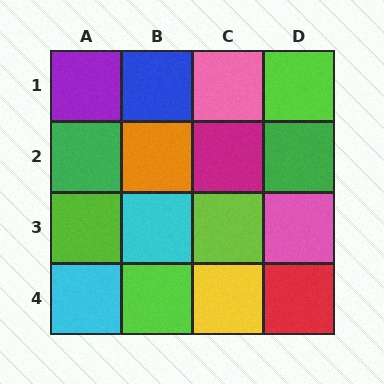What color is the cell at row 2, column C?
Magenta.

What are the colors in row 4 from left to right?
Cyan, lime, yellow, red.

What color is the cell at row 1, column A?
Purple.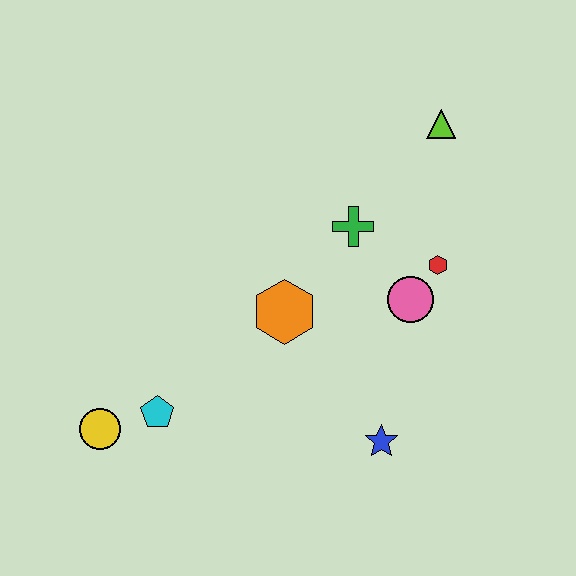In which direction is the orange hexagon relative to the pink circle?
The orange hexagon is to the left of the pink circle.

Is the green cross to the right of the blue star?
No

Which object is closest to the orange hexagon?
The green cross is closest to the orange hexagon.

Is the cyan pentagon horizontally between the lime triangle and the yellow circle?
Yes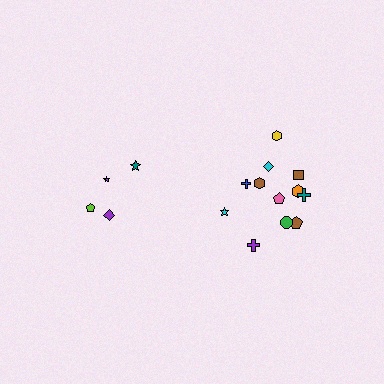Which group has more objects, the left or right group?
The right group.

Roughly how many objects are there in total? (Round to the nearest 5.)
Roughly 15 objects in total.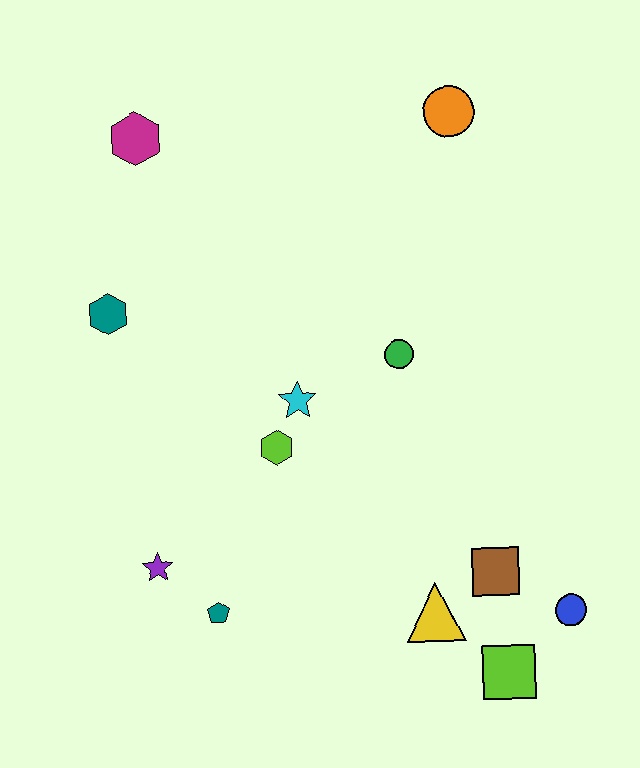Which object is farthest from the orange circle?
The lime square is farthest from the orange circle.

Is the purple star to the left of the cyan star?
Yes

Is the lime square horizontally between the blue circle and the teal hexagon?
Yes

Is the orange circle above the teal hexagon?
Yes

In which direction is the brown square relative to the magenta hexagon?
The brown square is below the magenta hexagon.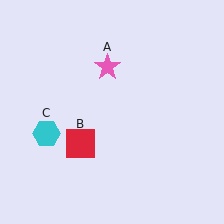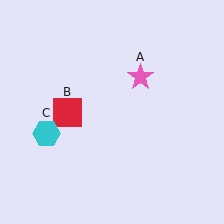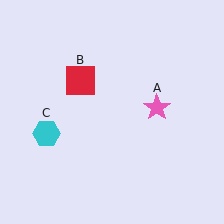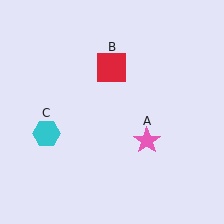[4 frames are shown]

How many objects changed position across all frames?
2 objects changed position: pink star (object A), red square (object B).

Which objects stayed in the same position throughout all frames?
Cyan hexagon (object C) remained stationary.